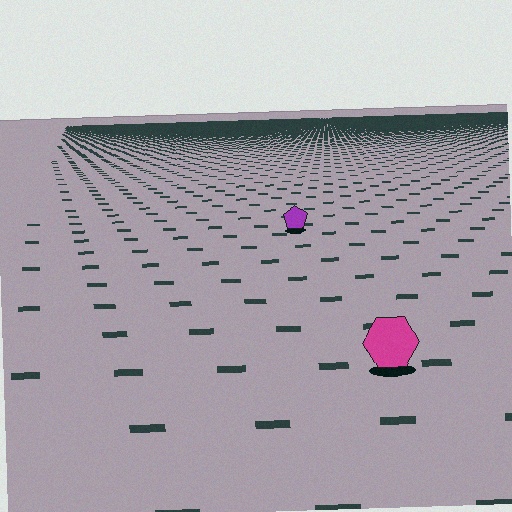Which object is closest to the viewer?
The magenta hexagon is closest. The texture marks near it are larger and more spread out.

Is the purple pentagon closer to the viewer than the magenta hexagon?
No. The magenta hexagon is closer — you can tell from the texture gradient: the ground texture is coarser near it.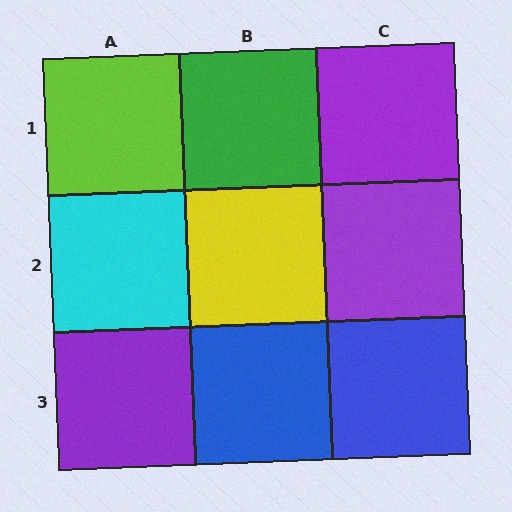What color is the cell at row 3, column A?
Purple.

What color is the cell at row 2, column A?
Cyan.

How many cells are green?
1 cell is green.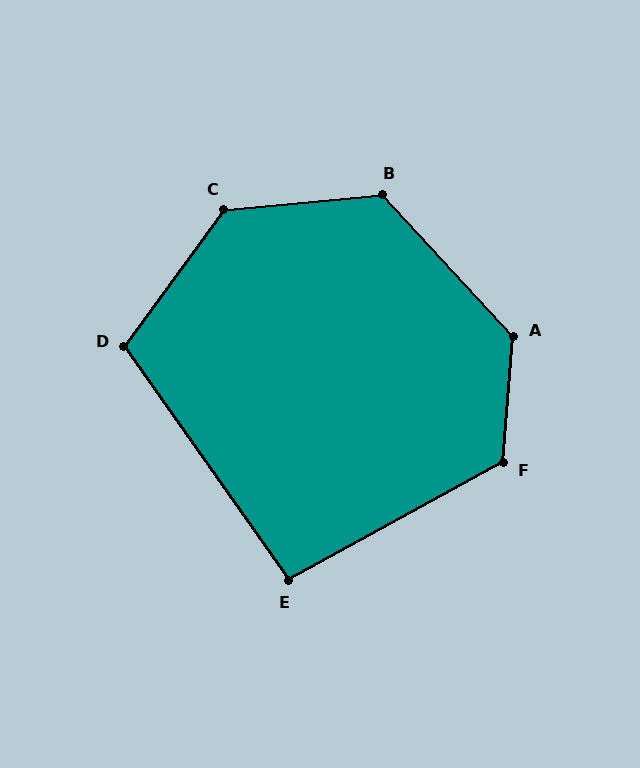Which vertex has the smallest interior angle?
E, at approximately 96 degrees.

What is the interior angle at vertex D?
Approximately 109 degrees (obtuse).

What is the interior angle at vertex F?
Approximately 123 degrees (obtuse).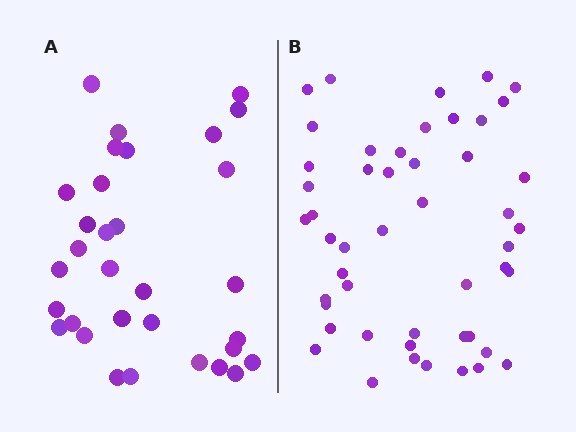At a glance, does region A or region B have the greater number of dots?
Region B (the right region) has more dots.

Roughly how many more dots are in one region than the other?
Region B has approximately 15 more dots than region A.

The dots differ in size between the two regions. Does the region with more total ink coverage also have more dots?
No. Region A has more total ink coverage because its dots are larger, but region B actually contains more individual dots. Total area can be misleading — the number of items is what matters here.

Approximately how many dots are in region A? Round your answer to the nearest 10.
About 30 dots. (The exact count is 32, which rounds to 30.)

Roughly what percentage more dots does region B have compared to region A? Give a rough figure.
About 55% more.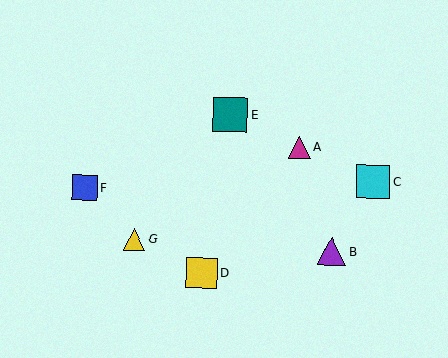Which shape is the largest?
The teal square (labeled E) is the largest.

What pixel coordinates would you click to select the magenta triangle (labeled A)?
Click at (299, 147) to select the magenta triangle A.